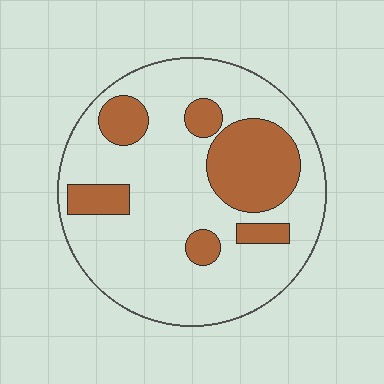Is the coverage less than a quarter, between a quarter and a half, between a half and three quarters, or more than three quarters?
Between a quarter and a half.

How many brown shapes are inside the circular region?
6.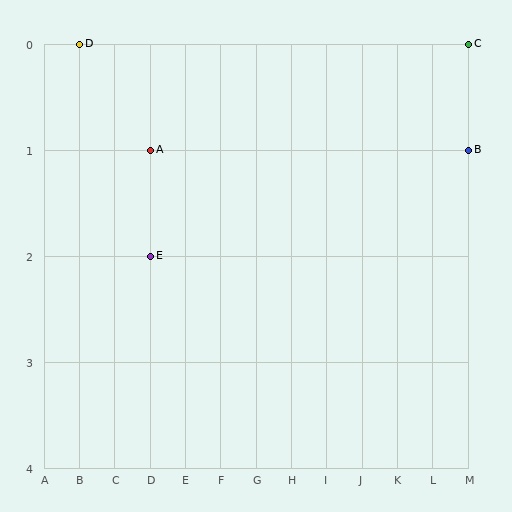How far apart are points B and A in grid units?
Points B and A are 9 columns apart.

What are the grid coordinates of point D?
Point D is at grid coordinates (B, 0).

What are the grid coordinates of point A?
Point A is at grid coordinates (D, 1).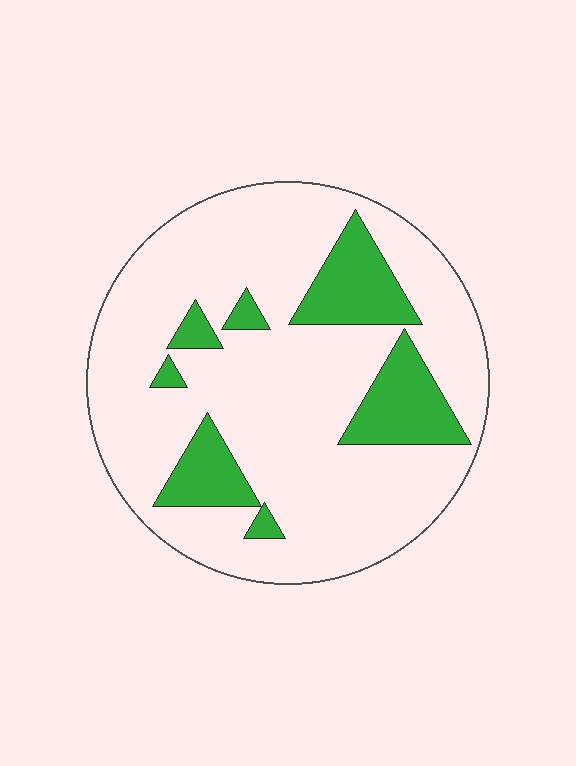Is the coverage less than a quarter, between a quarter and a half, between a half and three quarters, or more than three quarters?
Less than a quarter.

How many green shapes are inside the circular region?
7.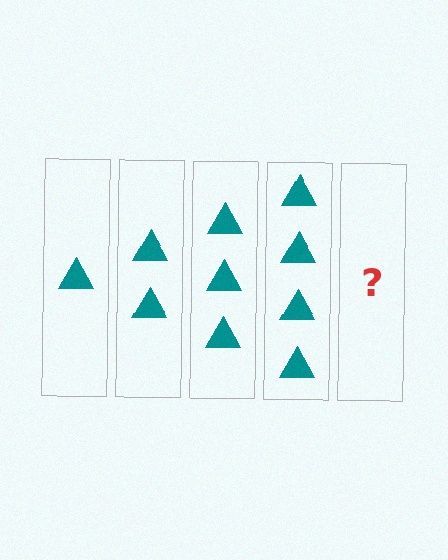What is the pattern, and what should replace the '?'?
The pattern is that each step adds one more triangle. The '?' should be 5 triangles.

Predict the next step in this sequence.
The next step is 5 triangles.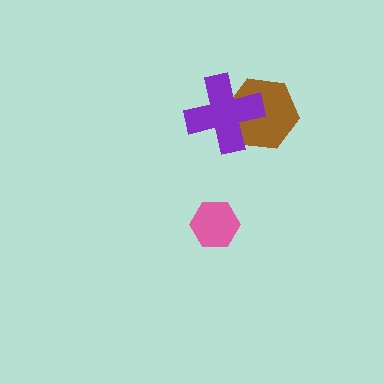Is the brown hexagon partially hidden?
Yes, it is partially covered by another shape.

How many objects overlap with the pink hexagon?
0 objects overlap with the pink hexagon.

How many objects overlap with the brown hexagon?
1 object overlaps with the brown hexagon.